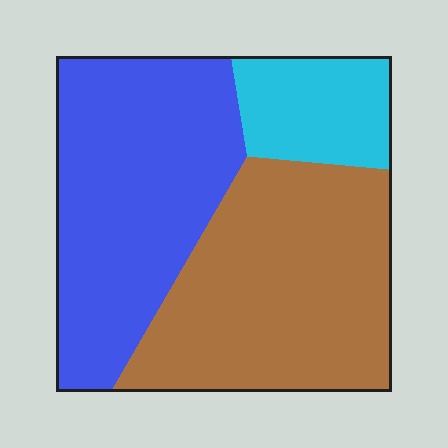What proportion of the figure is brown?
Brown takes up between a third and a half of the figure.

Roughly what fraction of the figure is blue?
Blue covers about 40% of the figure.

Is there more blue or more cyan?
Blue.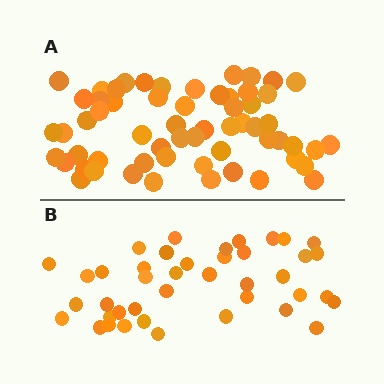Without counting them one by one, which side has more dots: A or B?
Region A (the top region) has more dots.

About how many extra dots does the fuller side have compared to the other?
Region A has approximately 20 more dots than region B.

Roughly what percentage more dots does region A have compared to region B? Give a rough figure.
About 45% more.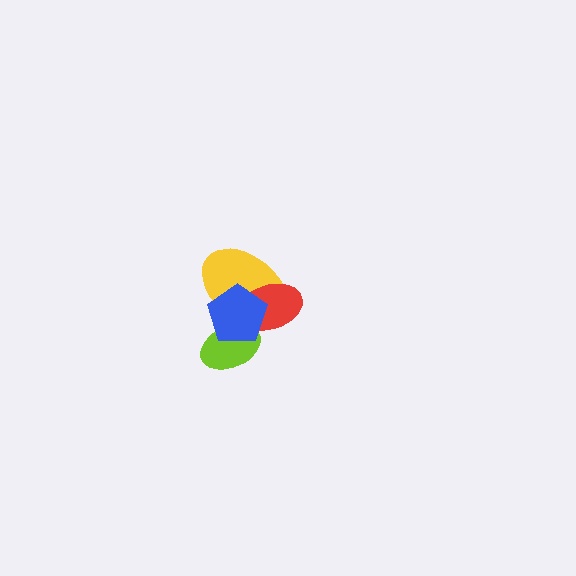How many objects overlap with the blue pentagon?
3 objects overlap with the blue pentagon.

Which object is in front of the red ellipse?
The blue pentagon is in front of the red ellipse.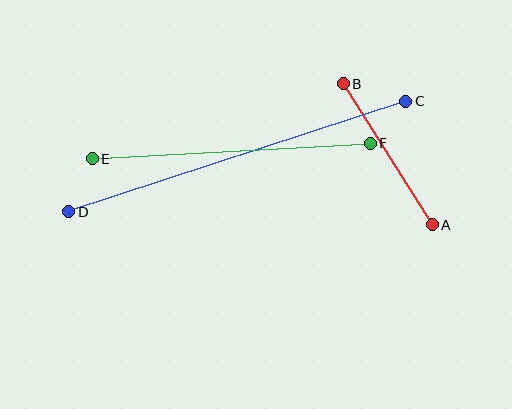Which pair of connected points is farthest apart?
Points C and D are farthest apart.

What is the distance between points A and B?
The distance is approximately 167 pixels.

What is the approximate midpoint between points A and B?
The midpoint is at approximately (388, 154) pixels.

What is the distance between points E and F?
The distance is approximately 279 pixels.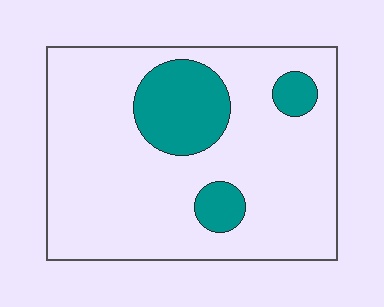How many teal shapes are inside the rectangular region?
3.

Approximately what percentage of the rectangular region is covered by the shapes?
Approximately 20%.